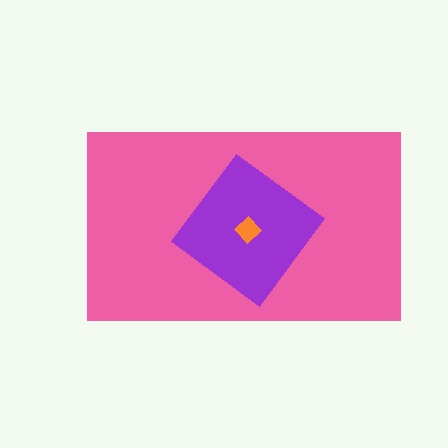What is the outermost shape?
The pink rectangle.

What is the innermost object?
The orange diamond.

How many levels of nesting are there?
3.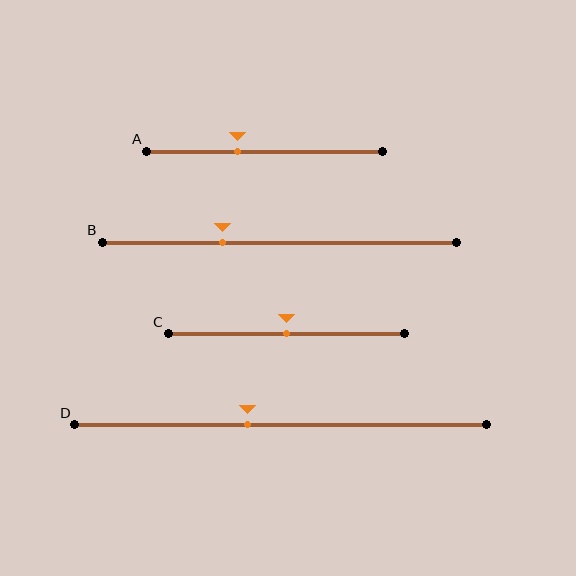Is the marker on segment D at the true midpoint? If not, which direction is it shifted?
No, the marker on segment D is shifted to the left by about 8% of the segment length.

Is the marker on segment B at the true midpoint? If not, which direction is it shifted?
No, the marker on segment B is shifted to the left by about 16% of the segment length.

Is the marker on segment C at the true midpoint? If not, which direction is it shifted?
Yes, the marker on segment C is at the true midpoint.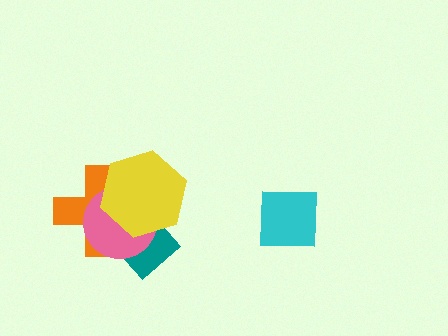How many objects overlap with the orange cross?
3 objects overlap with the orange cross.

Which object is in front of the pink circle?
The yellow hexagon is in front of the pink circle.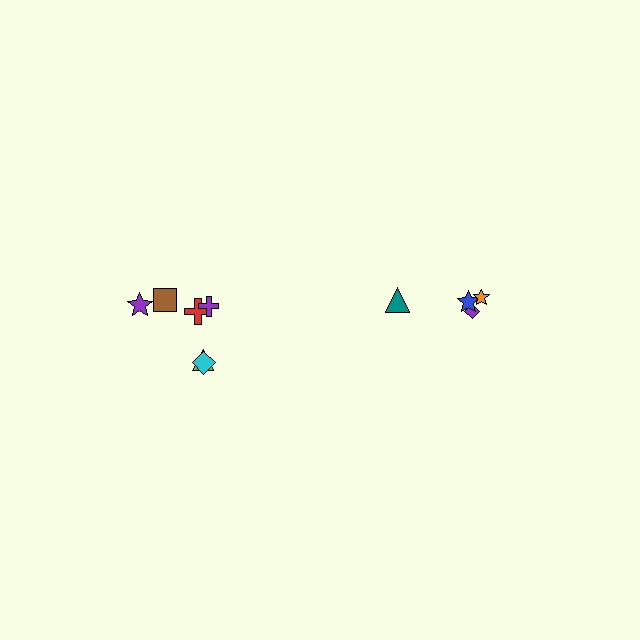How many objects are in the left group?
There are 6 objects.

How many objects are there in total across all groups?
There are 10 objects.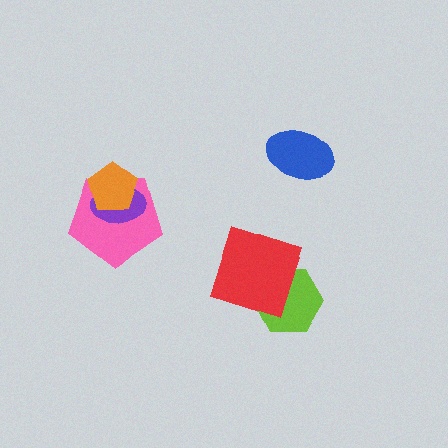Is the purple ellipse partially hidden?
Yes, it is partially covered by another shape.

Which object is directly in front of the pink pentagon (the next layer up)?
The purple ellipse is directly in front of the pink pentagon.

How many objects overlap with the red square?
1 object overlaps with the red square.